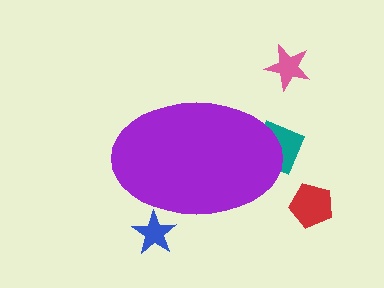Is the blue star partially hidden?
Yes, the blue star is partially hidden behind the purple ellipse.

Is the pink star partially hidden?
No, the pink star is fully visible.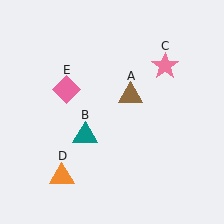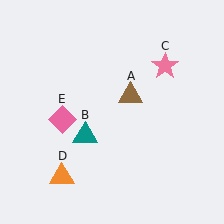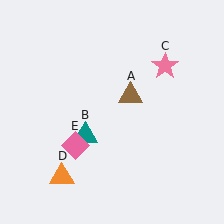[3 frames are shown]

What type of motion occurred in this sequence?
The pink diamond (object E) rotated counterclockwise around the center of the scene.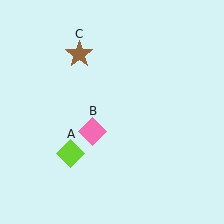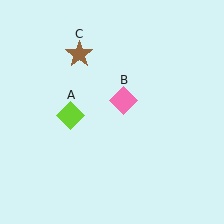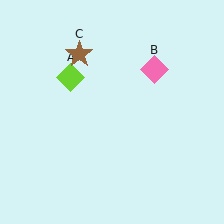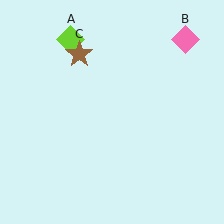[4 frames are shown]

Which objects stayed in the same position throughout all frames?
Brown star (object C) remained stationary.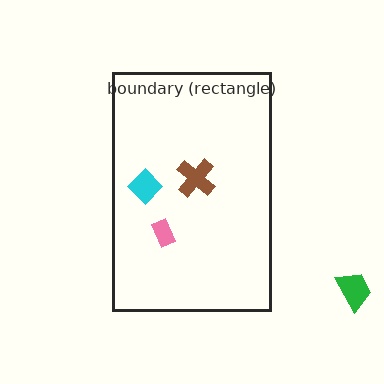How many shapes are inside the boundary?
3 inside, 1 outside.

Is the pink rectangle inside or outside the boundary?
Inside.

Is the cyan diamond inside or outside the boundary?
Inside.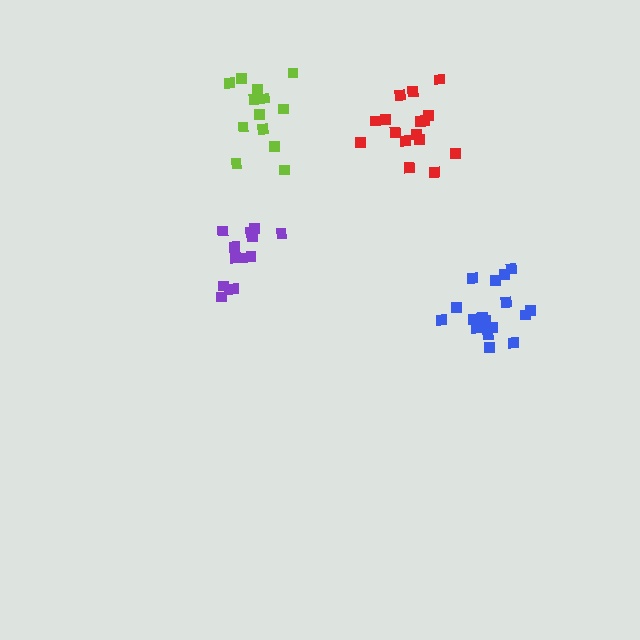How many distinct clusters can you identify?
There are 4 distinct clusters.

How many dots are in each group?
Group 1: 13 dots, Group 2: 13 dots, Group 3: 19 dots, Group 4: 16 dots (61 total).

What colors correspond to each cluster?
The clusters are colored: lime, purple, blue, red.